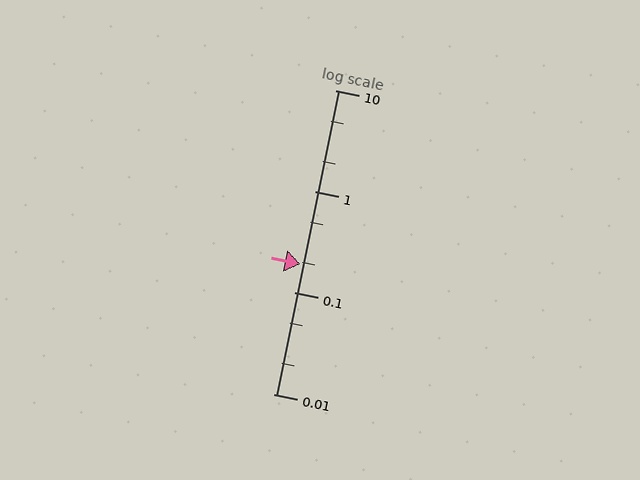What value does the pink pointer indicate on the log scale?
The pointer indicates approximately 0.19.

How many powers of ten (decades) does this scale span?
The scale spans 3 decades, from 0.01 to 10.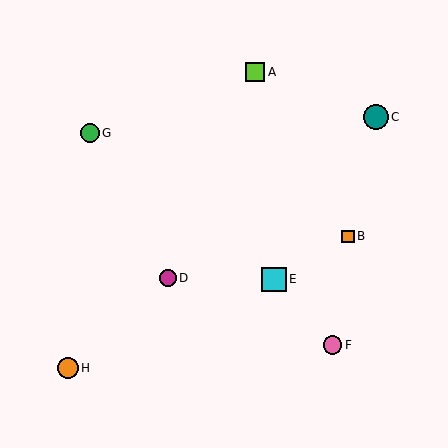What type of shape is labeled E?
Shape E is a cyan square.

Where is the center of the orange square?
The center of the orange square is at (348, 236).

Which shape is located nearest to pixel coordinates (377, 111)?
The teal circle (labeled C) at (376, 117) is nearest to that location.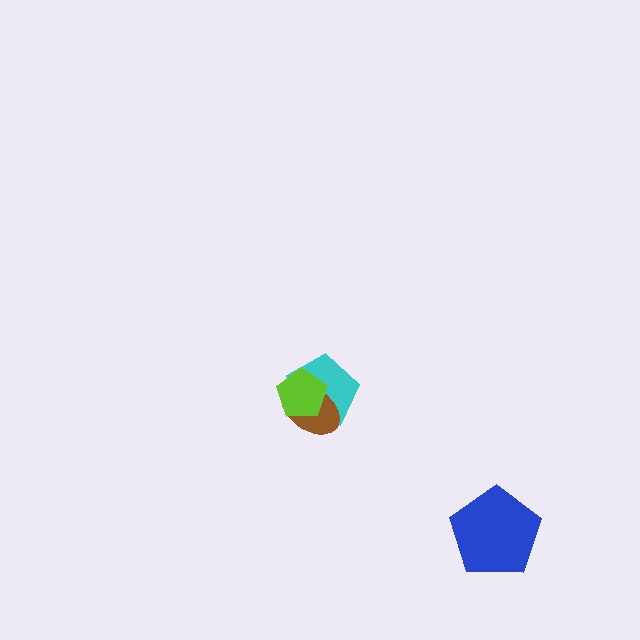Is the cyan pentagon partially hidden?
Yes, it is partially covered by another shape.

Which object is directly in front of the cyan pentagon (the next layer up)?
The brown ellipse is directly in front of the cyan pentagon.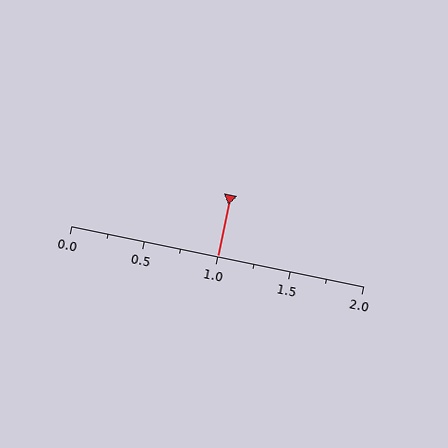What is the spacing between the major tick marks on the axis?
The major ticks are spaced 0.5 apart.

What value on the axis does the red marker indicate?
The marker indicates approximately 1.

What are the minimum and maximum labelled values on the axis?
The axis runs from 0.0 to 2.0.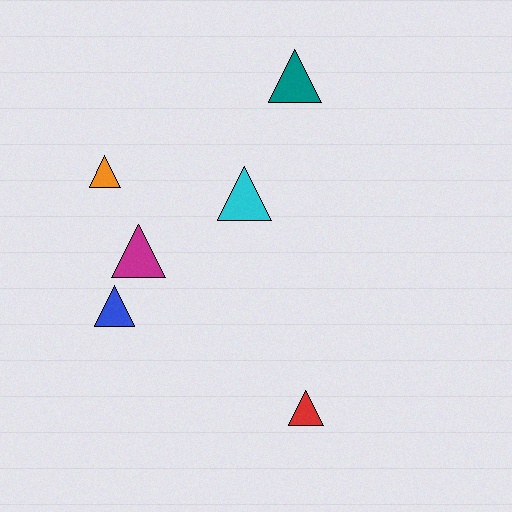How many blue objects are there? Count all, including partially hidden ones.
There is 1 blue object.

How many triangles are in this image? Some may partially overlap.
There are 6 triangles.